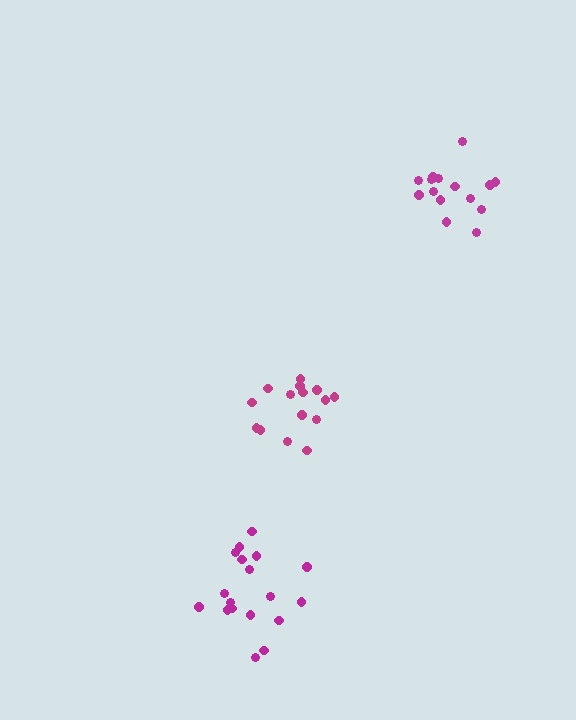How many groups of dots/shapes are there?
There are 3 groups.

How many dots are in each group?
Group 1: 18 dots, Group 2: 15 dots, Group 3: 15 dots (48 total).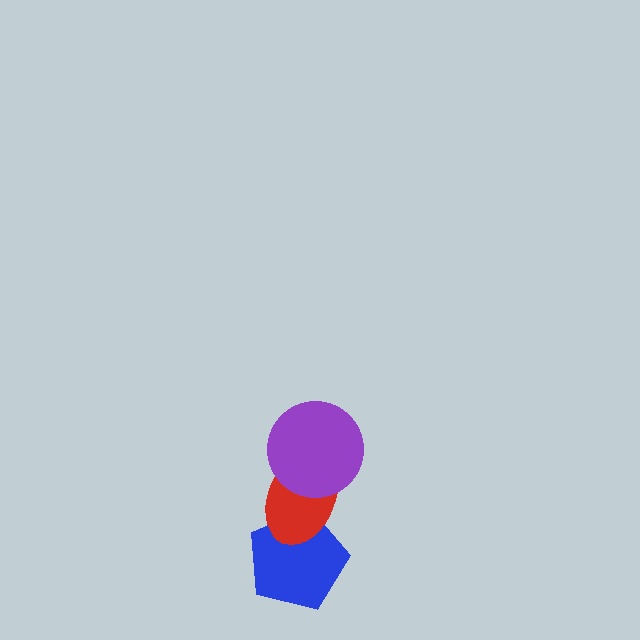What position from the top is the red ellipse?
The red ellipse is 2nd from the top.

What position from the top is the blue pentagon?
The blue pentagon is 3rd from the top.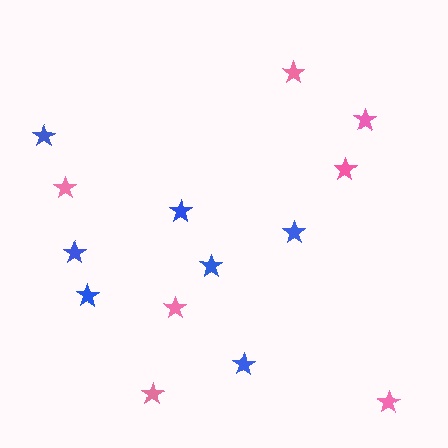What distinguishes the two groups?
There are 2 groups: one group of pink stars (7) and one group of blue stars (7).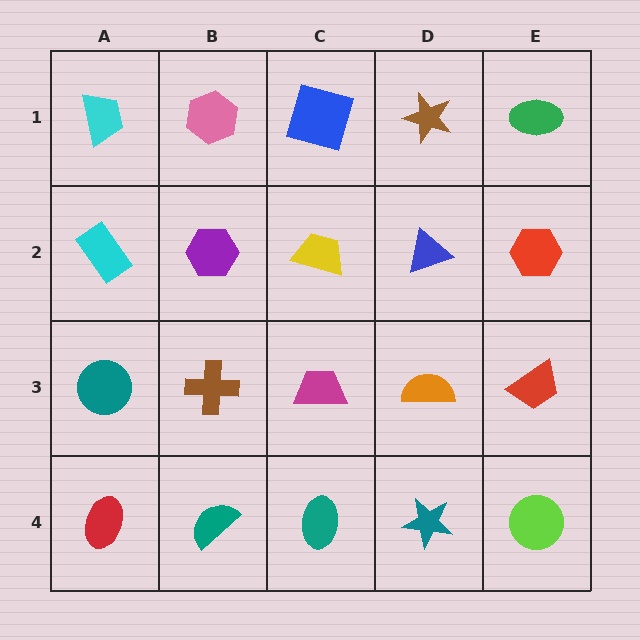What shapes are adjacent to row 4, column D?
An orange semicircle (row 3, column D), a teal ellipse (row 4, column C), a lime circle (row 4, column E).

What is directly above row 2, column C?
A blue square.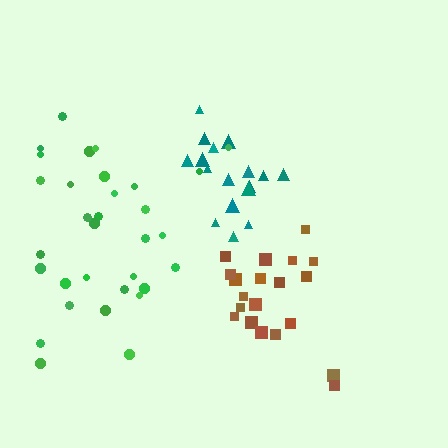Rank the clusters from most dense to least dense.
brown, teal, green.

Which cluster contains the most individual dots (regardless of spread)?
Green (32).